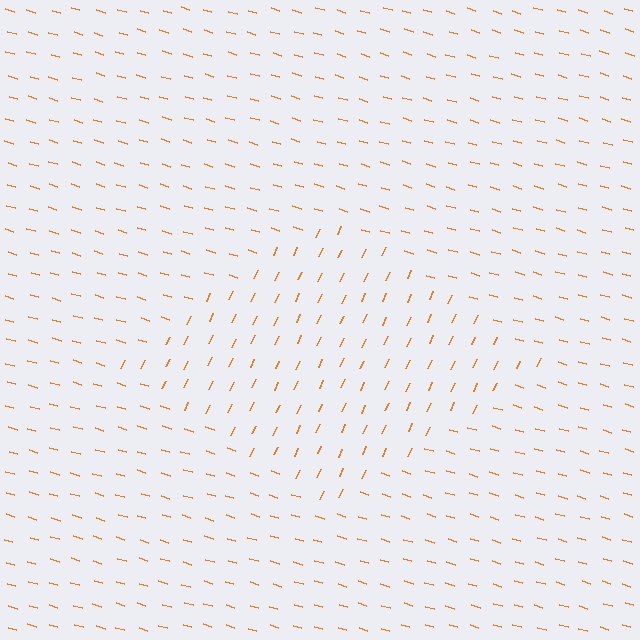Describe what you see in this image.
The image is filled with small orange line segments. A diamond region in the image has lines oriented differently from the surrounding lines, creating a visible texture boundary.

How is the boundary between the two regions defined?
The boundary is defined purely by a change in line orientation (approximately 81 degrees difference). All lines are the same color and thickness.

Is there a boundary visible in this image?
Yes, there is a texture boundary formed by a change in line orientation.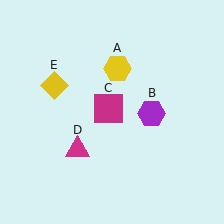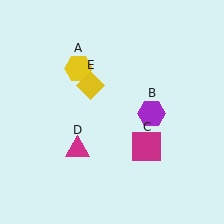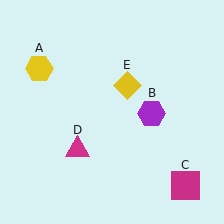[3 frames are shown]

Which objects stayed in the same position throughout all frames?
Purple hexagon (object B) and magenta triangle (object D) remained stationary.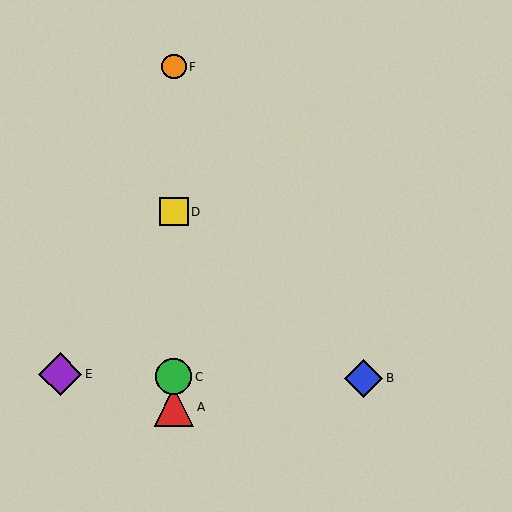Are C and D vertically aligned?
Yes, both are at x≈174.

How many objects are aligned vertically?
4 objects (A, C, D, F) are aligned vertically.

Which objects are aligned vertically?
Objects A, C, D, F are aligned vertically.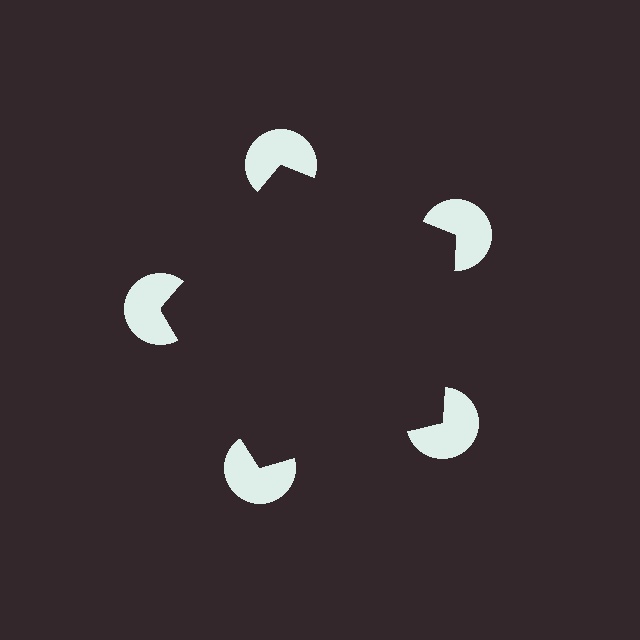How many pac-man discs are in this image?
There are 5 — one at each vertex of the illusory pentagon.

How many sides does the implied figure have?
5 sides.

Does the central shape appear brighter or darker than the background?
It typically appears slightly darker than the background, even though no actual brightness change is drawn.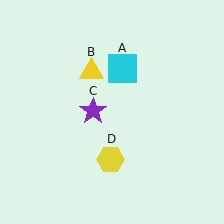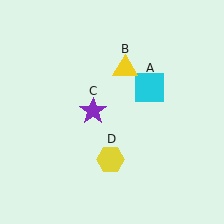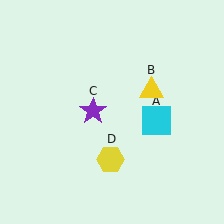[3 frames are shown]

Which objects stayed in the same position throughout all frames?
Purple star (object C) and yellow hexagon (object D) remained stationary.